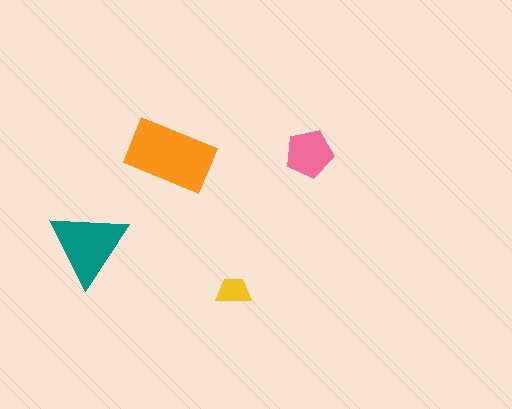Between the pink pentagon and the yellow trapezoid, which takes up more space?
The pink pentagon.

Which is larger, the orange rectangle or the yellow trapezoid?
The orange rectangle.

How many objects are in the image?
There are 4 objects in the image.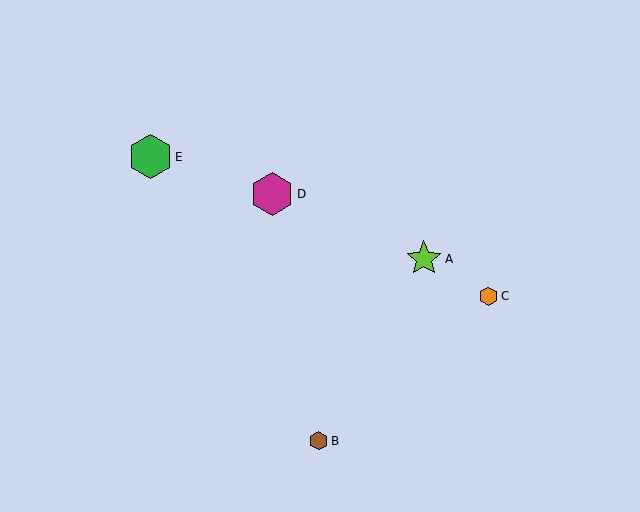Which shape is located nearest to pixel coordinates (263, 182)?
The magenta hexagon (labeled D) at (272, 194) is nearest to that location.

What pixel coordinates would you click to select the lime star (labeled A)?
Click at (424, 259) to select the lime star A.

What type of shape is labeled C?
Shape C is an orange hexagon.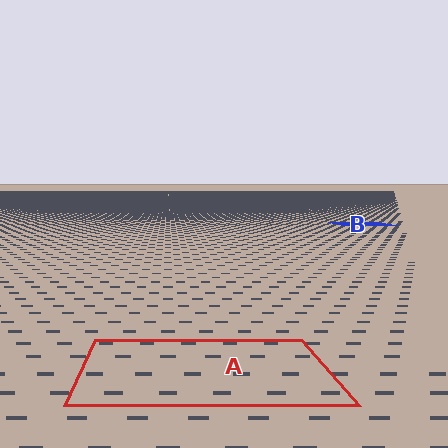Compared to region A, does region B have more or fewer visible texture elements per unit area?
Region B has more texture elements per unit area — they are packed more densely because it is farther away.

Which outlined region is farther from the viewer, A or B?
Region B is farther from the viewer — the texture elements inside it appear smaller and more densely packed.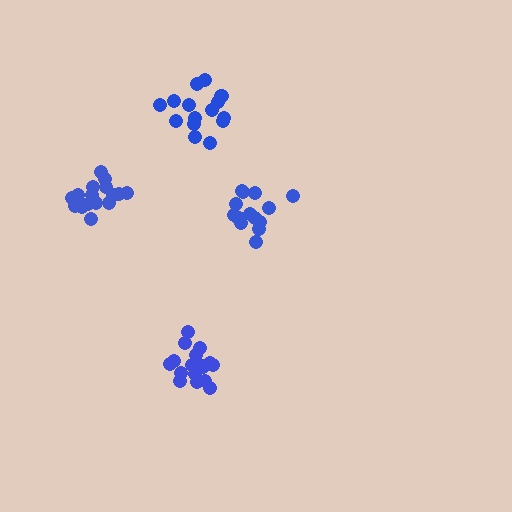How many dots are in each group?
Group 1: 16 dots, Group 2: 15 dots, Group 3: 14 dots, Group 4: 17 dots (62 total).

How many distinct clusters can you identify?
There are 4 distinct clusters.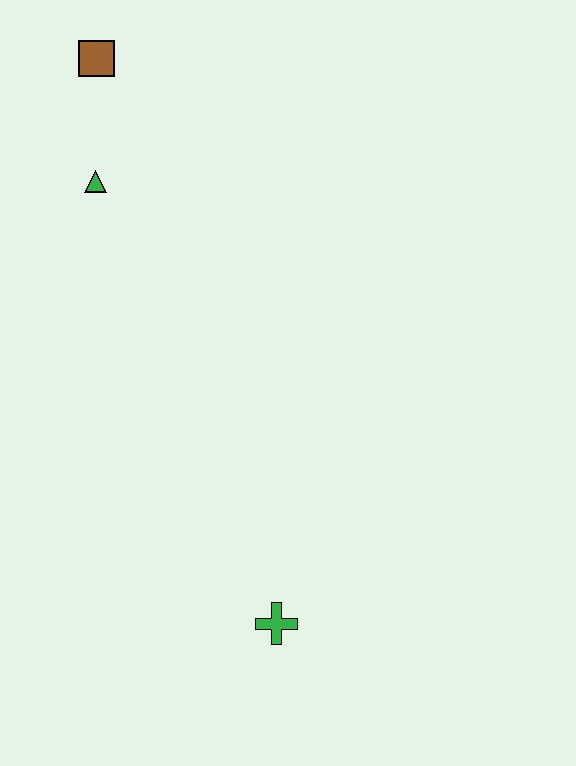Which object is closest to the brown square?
The green triangle is closest to the brown square.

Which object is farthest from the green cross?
The brown square is farthest from the green cross.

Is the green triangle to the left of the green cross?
Yes